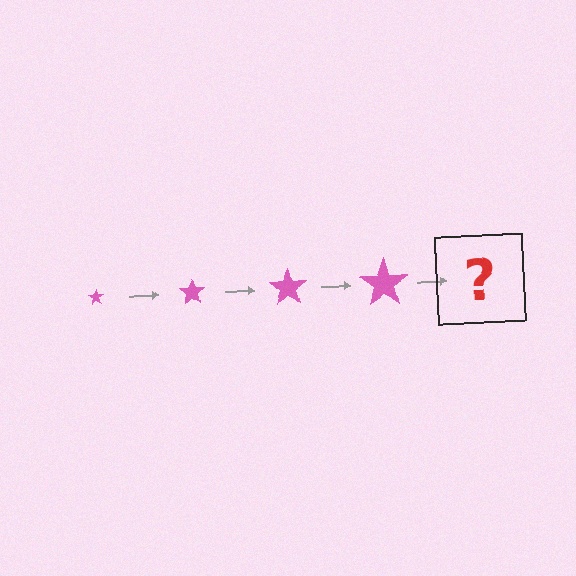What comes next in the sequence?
The next element should be a pink star, larger than the previous one.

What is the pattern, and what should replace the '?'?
The pattern is that the star gets progressively larger each step. The '?' should be a pink star, larger than the previous one.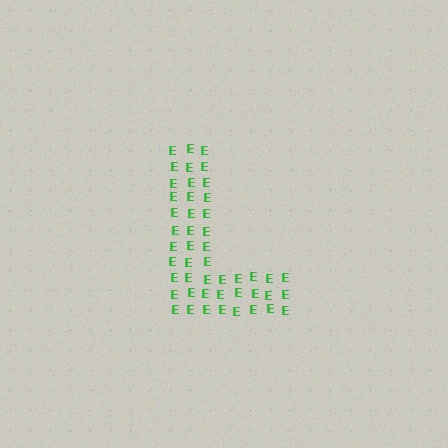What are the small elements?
The small elements are letter E's.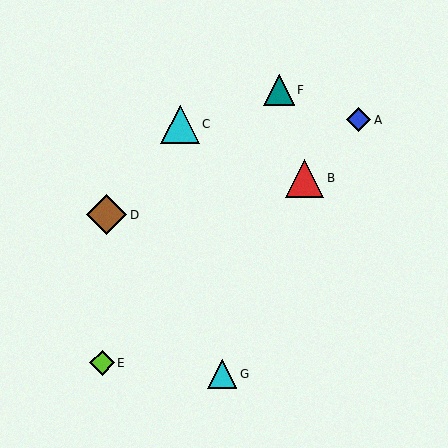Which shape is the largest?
The brown diamond (labeled D) is the largest.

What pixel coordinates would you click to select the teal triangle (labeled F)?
Click at (279, 90) to select the teal triangle F.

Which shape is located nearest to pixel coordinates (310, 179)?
The red triangle (labeled B) at (305, 178) is nearest to that location.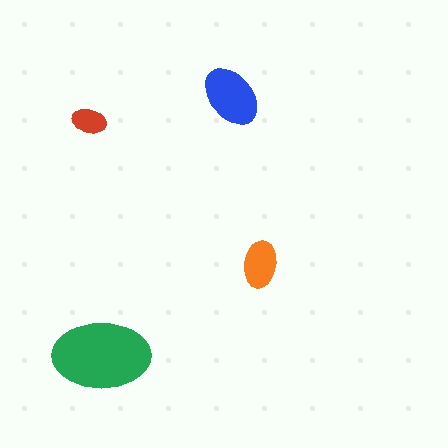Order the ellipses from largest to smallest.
the green one, the blue one, the orange one, the red one.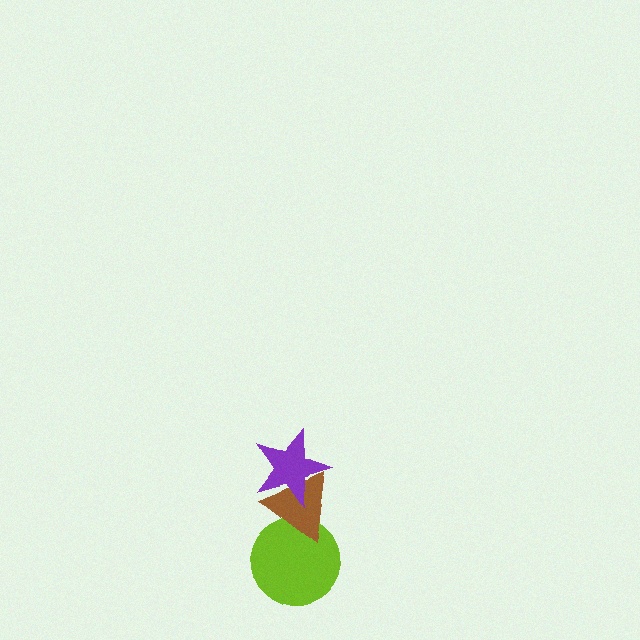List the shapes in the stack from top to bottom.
From top to bottom: the purple star, the brown triangle, the lime circle.